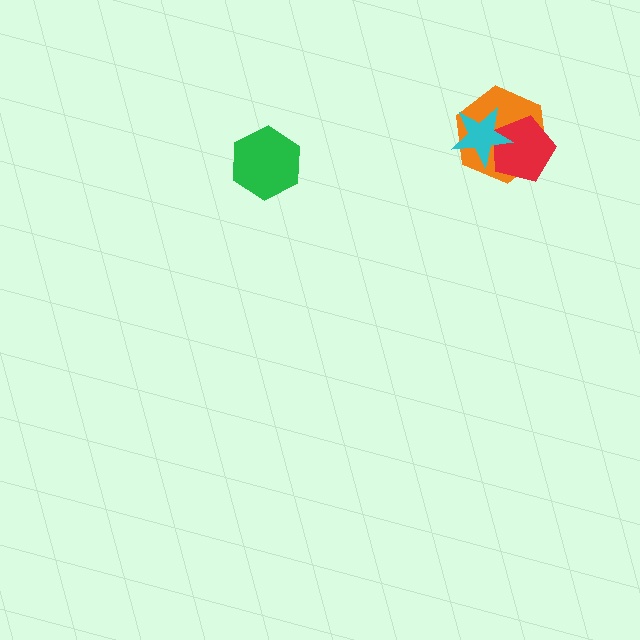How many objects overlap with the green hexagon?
0 objects overlap with the green hexagon.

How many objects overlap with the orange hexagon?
2 objects overlap with the orange hexagon.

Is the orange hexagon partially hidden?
Yes, it is partially covered by another shape.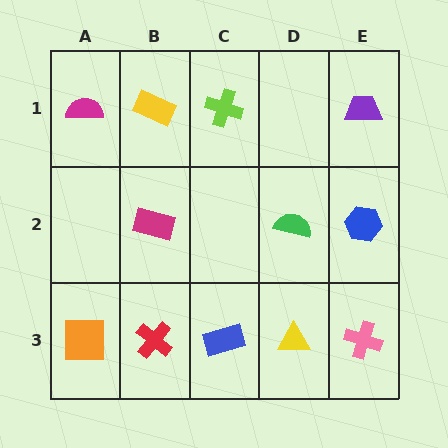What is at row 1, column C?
A lime cross.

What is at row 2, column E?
A blue hexagon.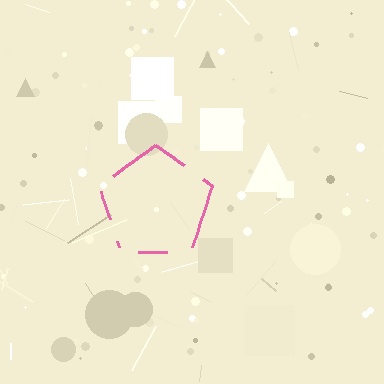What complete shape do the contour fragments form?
The contour fragments form a pentagon.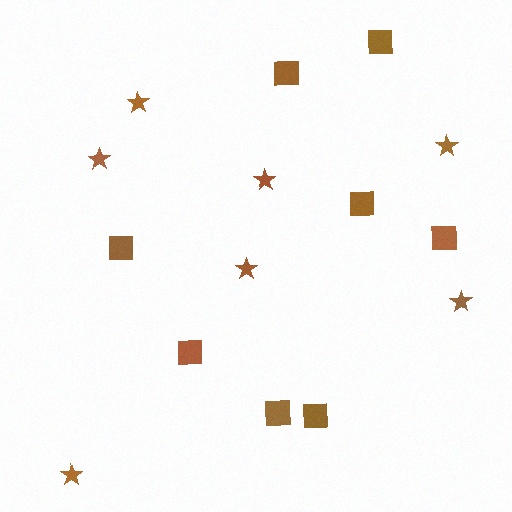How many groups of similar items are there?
There are 2 groups: one group of stars (7) and one group of squares (8).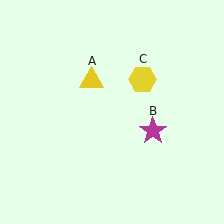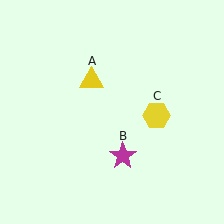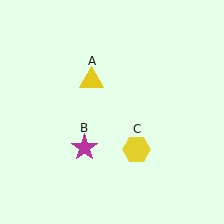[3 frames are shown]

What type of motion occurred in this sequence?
The magenta star (object B), yellow hexagon (object C) rotated clockwise around the center of the scene.